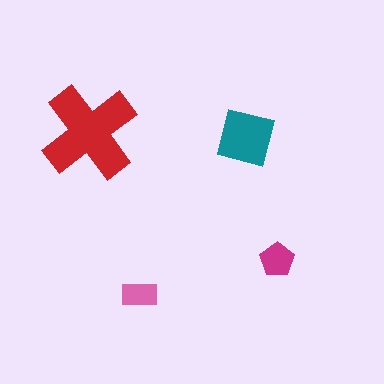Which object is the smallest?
The pink rectangle.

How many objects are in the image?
There are 4 objects in the image.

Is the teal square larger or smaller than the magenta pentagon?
Larger.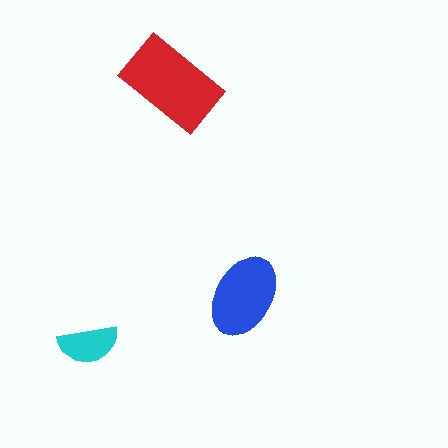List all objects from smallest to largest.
The cyan semicircle, the blue ellipse, the red rectangle.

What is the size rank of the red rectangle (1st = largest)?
1st.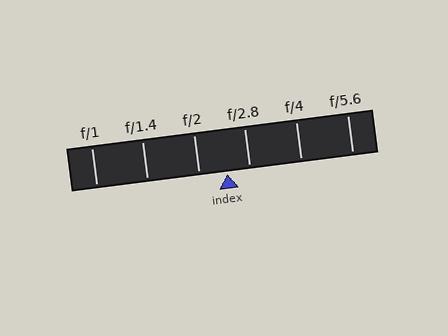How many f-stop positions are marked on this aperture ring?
There are 6 f-stop positions marked.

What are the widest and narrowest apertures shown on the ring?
The widest aperture shown is f/1 and the narrowest is f/5.6.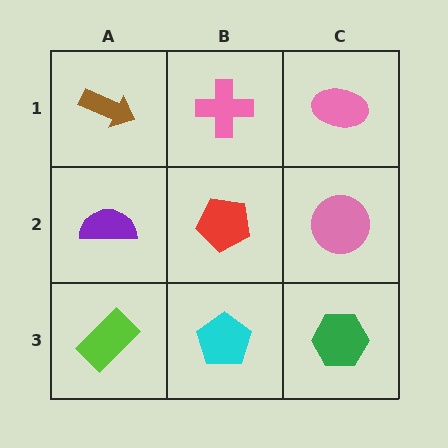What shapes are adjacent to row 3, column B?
A red pentagon (row 2, column B), a lime rectangle (row 3, column A), a green hexagon (row 3, column C).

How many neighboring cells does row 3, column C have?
2.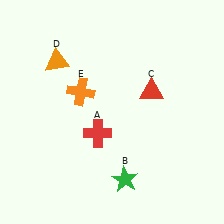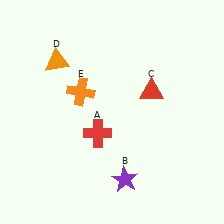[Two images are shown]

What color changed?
The star (B) changed from green in Image 1 to purple in Image 2.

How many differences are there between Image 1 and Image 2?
There is 1 difference between the two images.